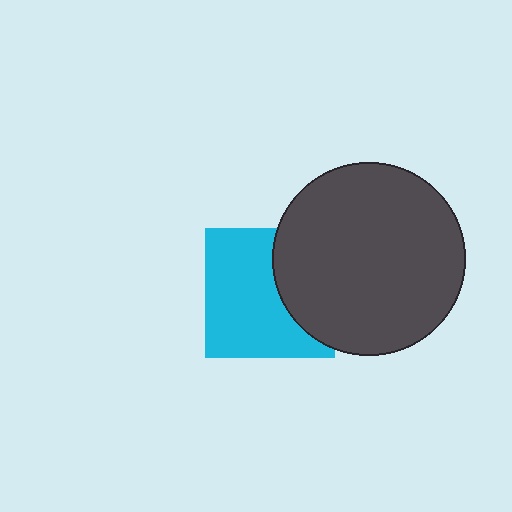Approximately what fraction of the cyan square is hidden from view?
Roughly 36% of the cyan square is hidden behind the dark gray circle.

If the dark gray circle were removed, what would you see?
You would see the complete cyan square.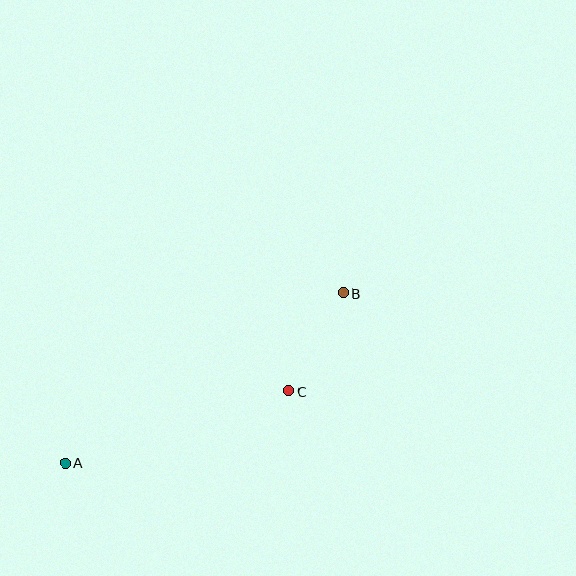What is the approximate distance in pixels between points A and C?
The distance between A and C is approximately 235 pixels.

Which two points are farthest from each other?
Points A and B are farthest from each other.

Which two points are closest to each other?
Points B and C are closest to each other.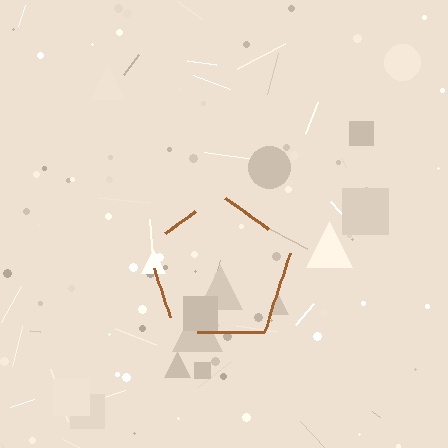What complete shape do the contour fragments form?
The contour fragments form a pentagon.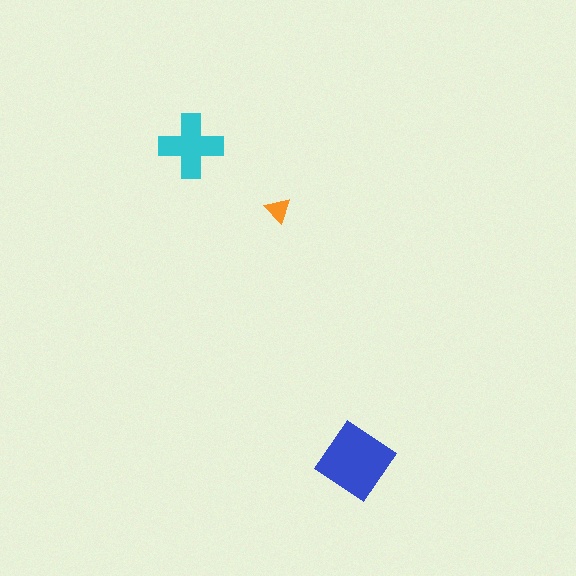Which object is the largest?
The blue diamond.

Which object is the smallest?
The orange triangle.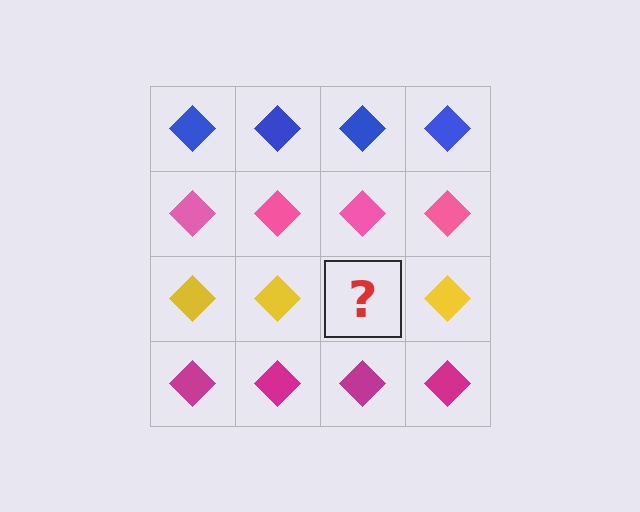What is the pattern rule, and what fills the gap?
The rule is that each row has a consistent color. The gap should be filled with a yellow diamond.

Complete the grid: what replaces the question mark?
The question mark should be replaced with a yellow diamond.